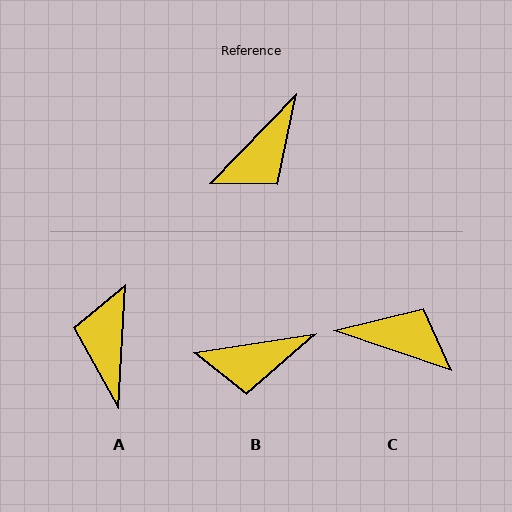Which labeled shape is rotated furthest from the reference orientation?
A, about 139 degrees away.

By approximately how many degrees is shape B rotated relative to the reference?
Approximately 37 degrees clockwise.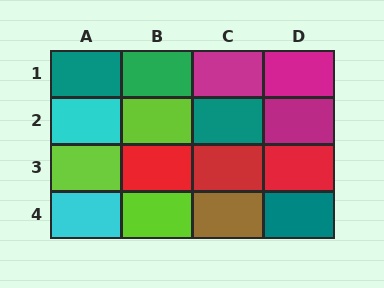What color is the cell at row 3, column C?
Red.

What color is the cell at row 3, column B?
Red.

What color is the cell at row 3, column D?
Red.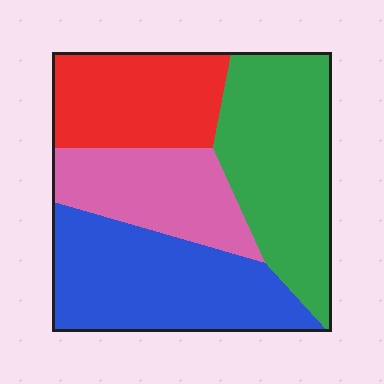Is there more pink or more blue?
Blue.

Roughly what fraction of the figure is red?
Red takes up about one fifth (1/5) of the figure.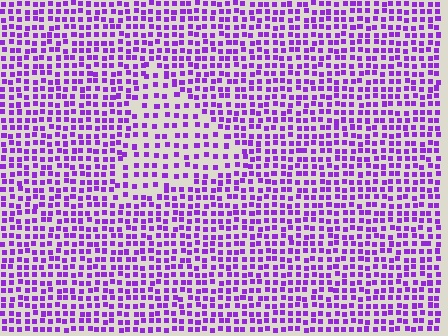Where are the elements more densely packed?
The elements are more densely packed outside the triangle boundary.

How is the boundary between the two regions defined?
The boundary is defined by a change in element density (approximately 1.7x ratio). All elements are the same color, size, and shape.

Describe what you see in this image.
The image contains small purple elements arranged at two different densities. A triangle-shaped region is visible where the elements are less densely packed than the surrounding area.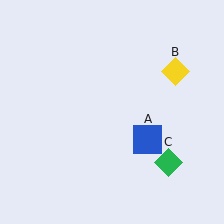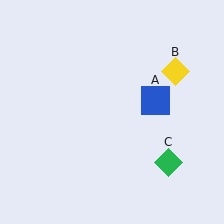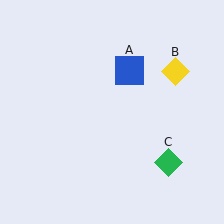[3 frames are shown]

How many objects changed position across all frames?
1 object changed position: blue square (object A).